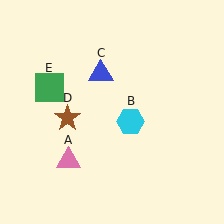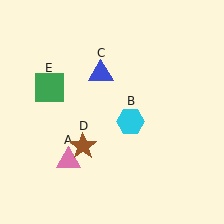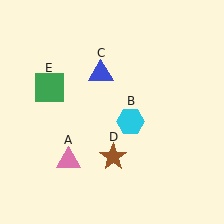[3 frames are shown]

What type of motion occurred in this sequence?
The brown star (object D) rotated counterclockwise around the center of the scene.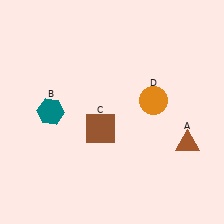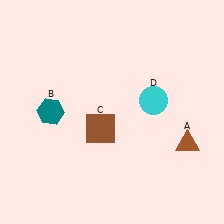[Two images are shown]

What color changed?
The circle (D) changed from orange in Image 1 to cyan in Image 2.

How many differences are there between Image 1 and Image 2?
There is 1 difference between the two images.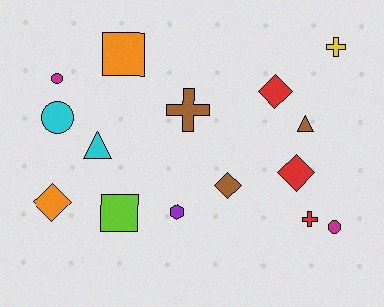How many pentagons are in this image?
There are no pentagons.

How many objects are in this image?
There are 15 objects.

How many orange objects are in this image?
There are 2 orange objects.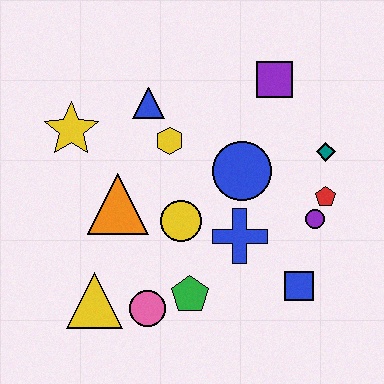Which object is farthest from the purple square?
The yellow triangle is farthest from the purple square.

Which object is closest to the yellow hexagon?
The blue triangle is closest to the yellow hexagon.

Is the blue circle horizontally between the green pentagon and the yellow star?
No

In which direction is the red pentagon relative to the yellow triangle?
The red pentagon is to the right of the yellow triangle.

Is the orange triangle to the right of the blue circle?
No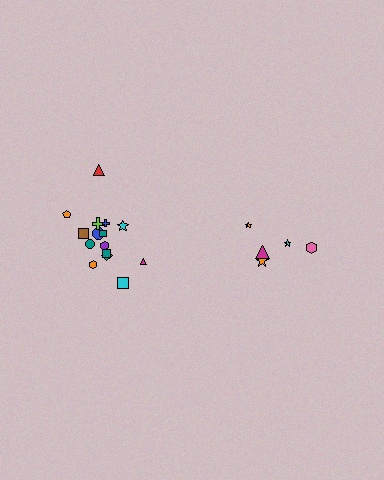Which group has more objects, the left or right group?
The left group.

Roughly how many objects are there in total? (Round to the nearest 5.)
Roughly 20 objects in total.